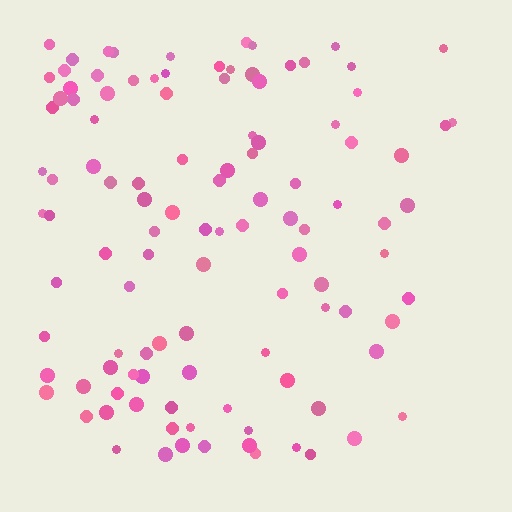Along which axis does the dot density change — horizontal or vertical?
Horizontal.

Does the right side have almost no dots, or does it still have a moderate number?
Still a moderate number, just noticeably fewer than the left.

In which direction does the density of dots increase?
From right to left, with the left side densest.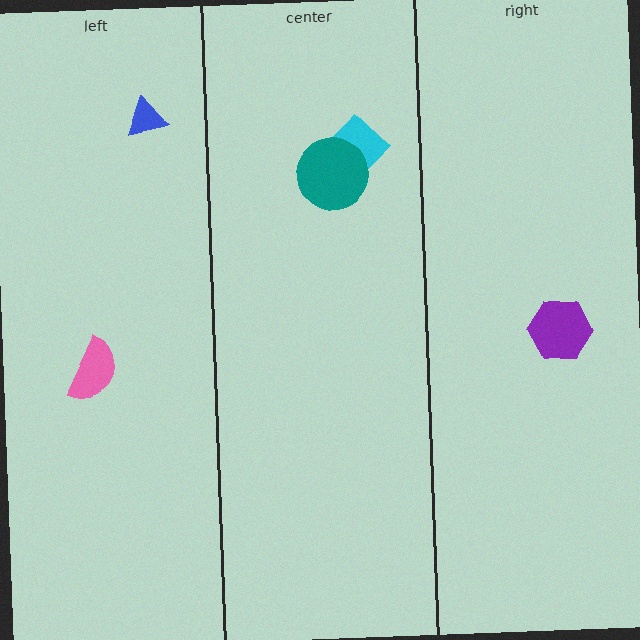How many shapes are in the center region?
2.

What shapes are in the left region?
The blue triangle, the pink semicircle.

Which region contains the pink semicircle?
The left region.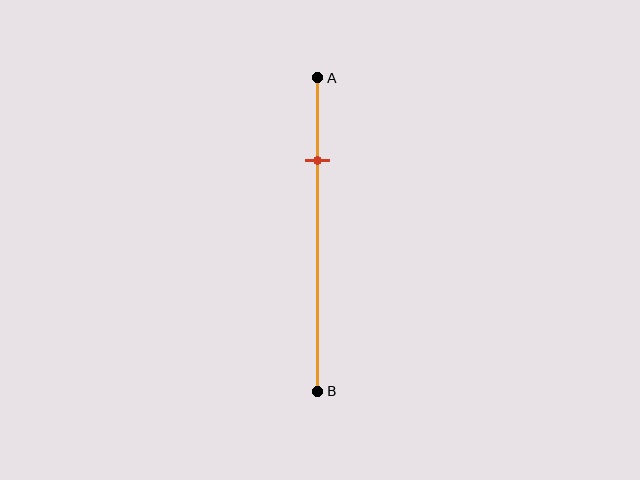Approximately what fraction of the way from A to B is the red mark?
The red mark is approximately 25% of the way from A to B.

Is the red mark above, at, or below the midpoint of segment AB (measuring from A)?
The red mark is above the midpoint of segment AB.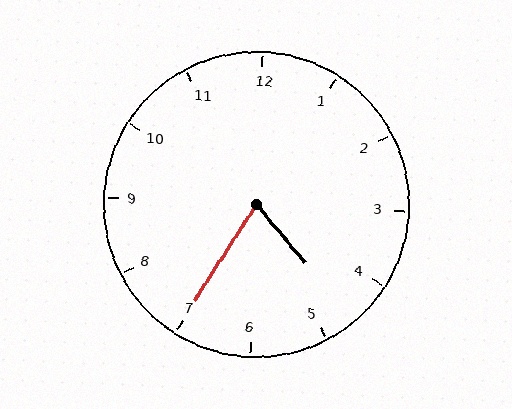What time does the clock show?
4:35.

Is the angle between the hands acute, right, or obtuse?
It is acute.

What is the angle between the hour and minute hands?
Approximately 72 degrees.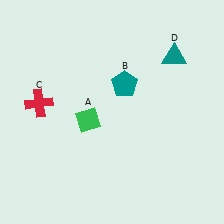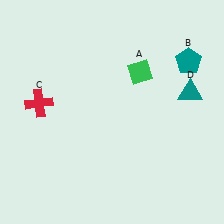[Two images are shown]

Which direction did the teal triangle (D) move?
The teal triangle (D) moved down.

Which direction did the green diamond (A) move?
The green diamond (A) moved right.